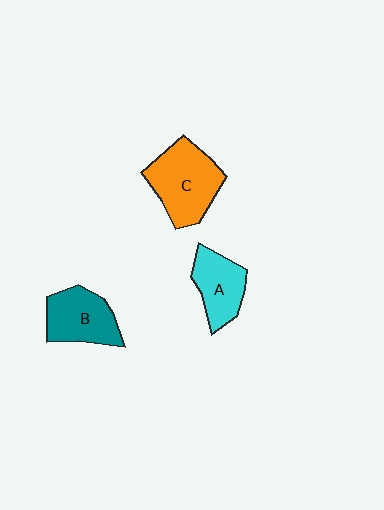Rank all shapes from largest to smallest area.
From largest to smallest: C (orange), B (teal), A (cyan).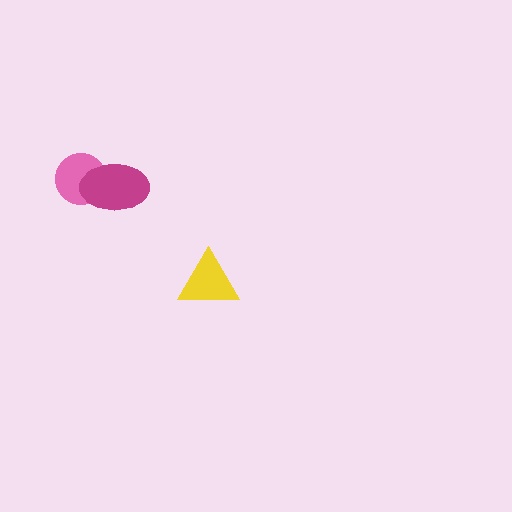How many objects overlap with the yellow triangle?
0 objects overlap with the yellow triangle.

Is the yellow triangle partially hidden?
No, no other shape covers it.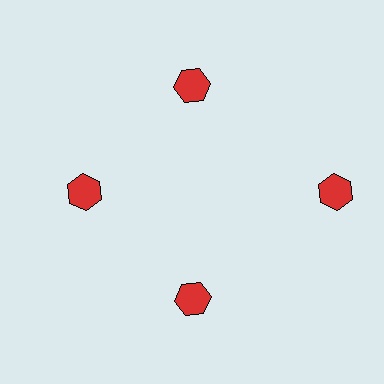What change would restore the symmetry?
The symmetry would be restored by moving it inward, back onto the ring so that all 4 hexagons sit at equal angles and equal distance from the center.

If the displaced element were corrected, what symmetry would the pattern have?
It would have 4-fold rotational symmetry — the pattern would map onto itself every 90 degrees.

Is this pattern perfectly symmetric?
No. The 4 red hexagons are arranged in a ring, but one element near the 3 o'clock position is pushed outward from the center, breaking the 4-fold rotational symmetry.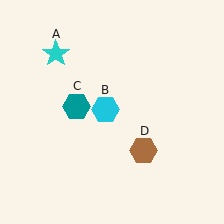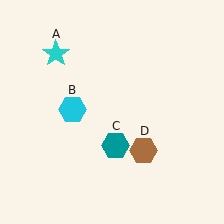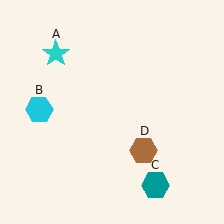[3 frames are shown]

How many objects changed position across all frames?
2 objects changed position: cyan hexagon (object B), teal hexagon (object C).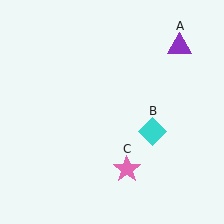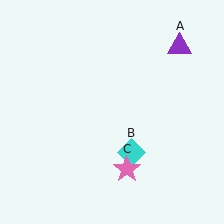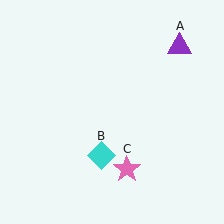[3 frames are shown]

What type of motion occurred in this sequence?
The cyan diamond (object B) rotated clockwise around the center of the scene.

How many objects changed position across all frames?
1 object changed position: cyan diamond (object B).